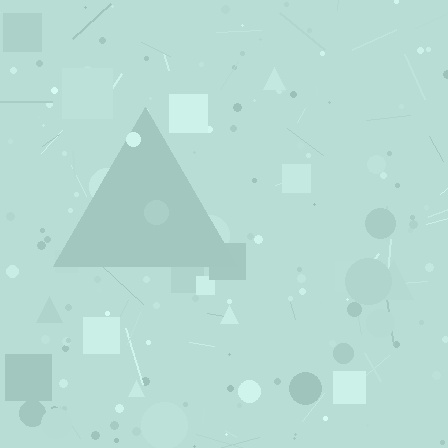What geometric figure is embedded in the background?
A triangle is embedded in the background.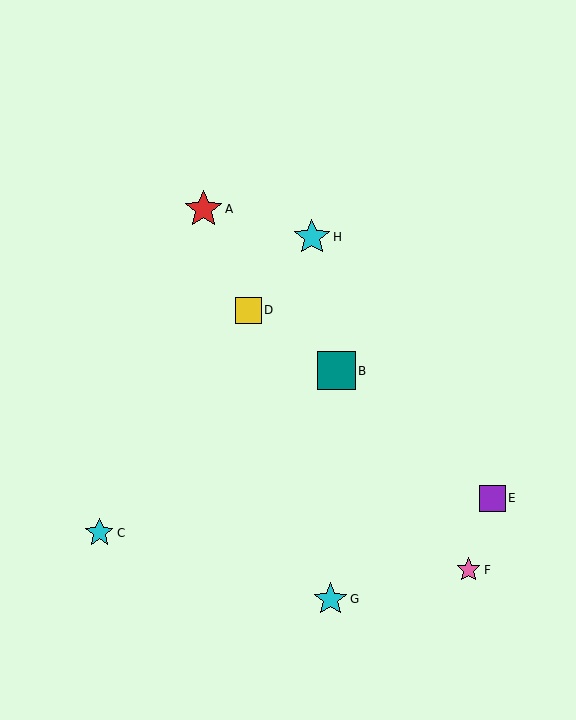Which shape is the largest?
The teal square (labeled B) is the largest.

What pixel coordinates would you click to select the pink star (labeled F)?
Click at (469, 570) to select the pink star F.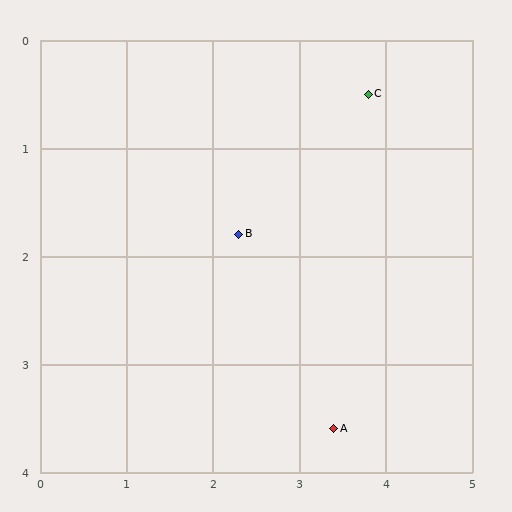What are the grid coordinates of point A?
Point A is at approximately (3.4, 3.6).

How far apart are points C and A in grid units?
Points C and A are about 3.1 grid units apart.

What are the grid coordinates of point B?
Point B is at approximately (2.3, 1.8).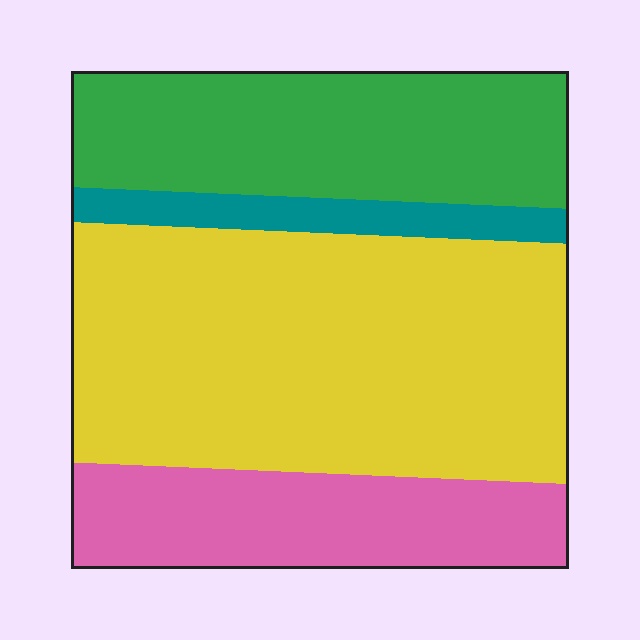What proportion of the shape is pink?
Pink takes up between a sixth and a third of the shape.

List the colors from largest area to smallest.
From largest to smallest: yellow, green, pink, teal.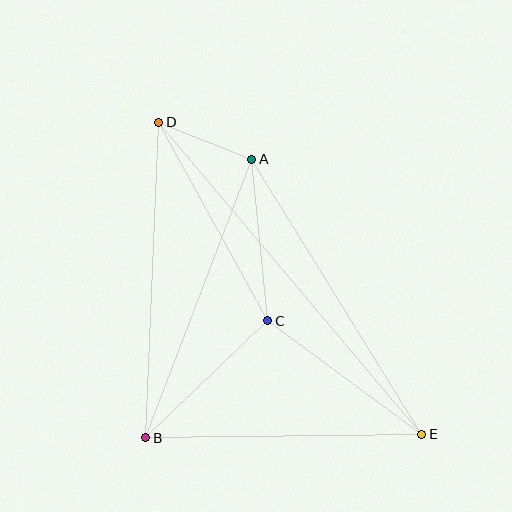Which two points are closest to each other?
Points A and D are closest to each other.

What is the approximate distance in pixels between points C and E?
The distance between C and E is approximately 191 pixels.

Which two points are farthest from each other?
Points D and E are farthest from each other.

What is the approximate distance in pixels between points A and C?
The distance between A and C is approximately 162 pixels.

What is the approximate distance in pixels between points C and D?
The distance between C and D is approximately 226 pixels.